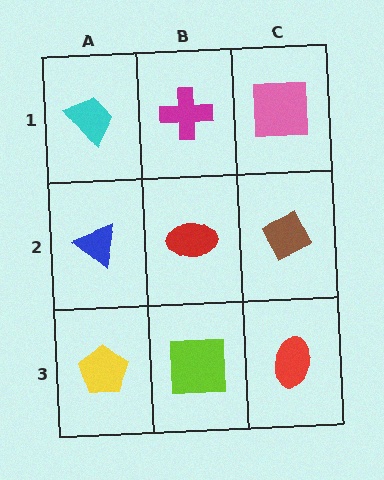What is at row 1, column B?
A magenta cross.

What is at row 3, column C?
A red ellipse.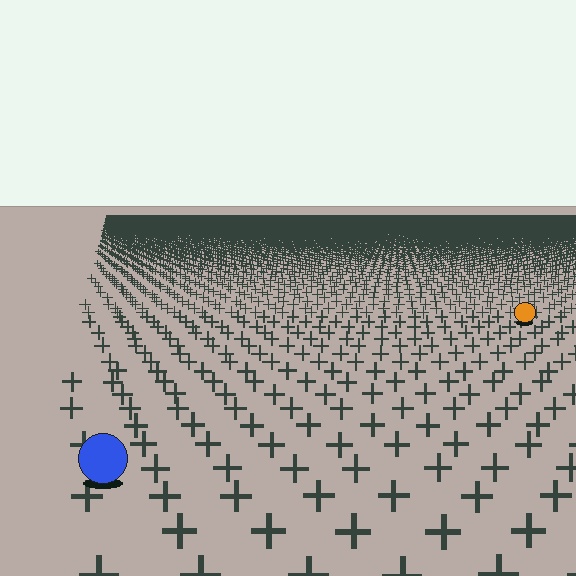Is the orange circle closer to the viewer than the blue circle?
No. The blue circle is closer — you can tell from the texture gradient: the ground texture is coarser near it.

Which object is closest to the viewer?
The blue circle is closest. The texture marks near it are larger and more spread out.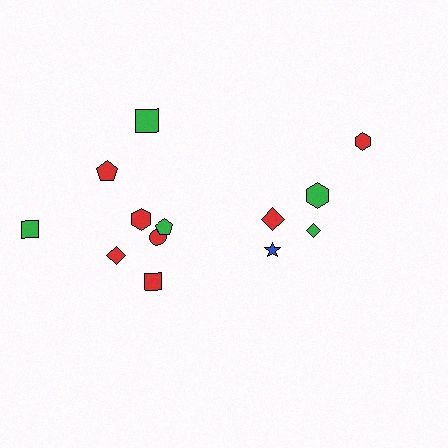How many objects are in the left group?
There are 8 objects.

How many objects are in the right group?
There are 5 objects.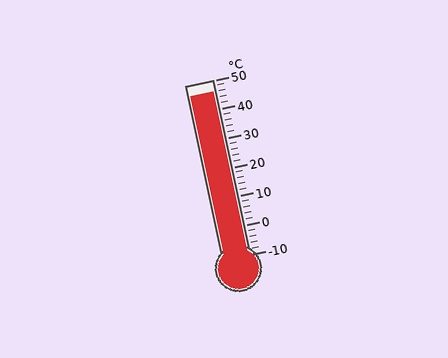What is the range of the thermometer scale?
The thermometer scale ranges from -10°C to 50°C.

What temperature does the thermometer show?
The thermometer shows approximately 46°C.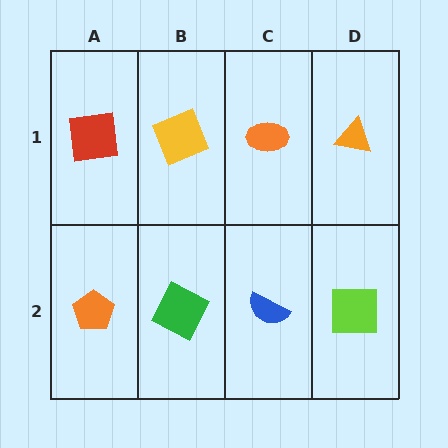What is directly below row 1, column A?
An orange pentagon.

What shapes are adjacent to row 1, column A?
An orange pentagon (row 2, column A), a yellow square (row 1, column B).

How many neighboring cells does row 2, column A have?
2.